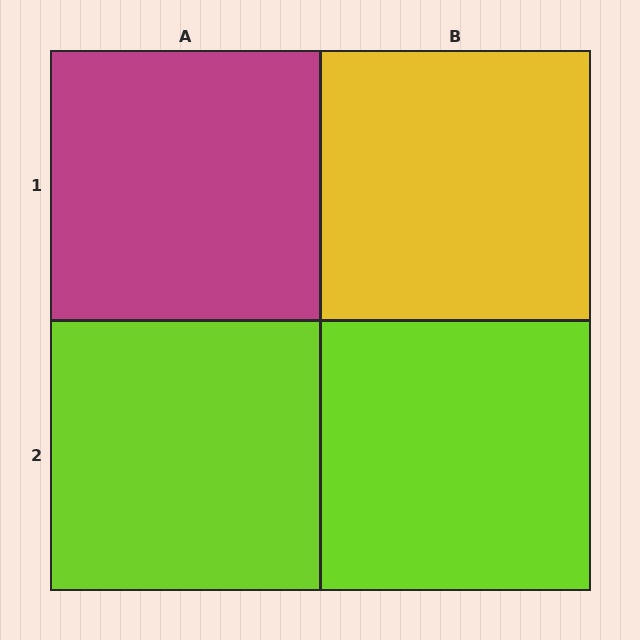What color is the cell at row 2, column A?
Lime.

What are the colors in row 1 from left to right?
Magenta, yellow.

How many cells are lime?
2 cells are lime.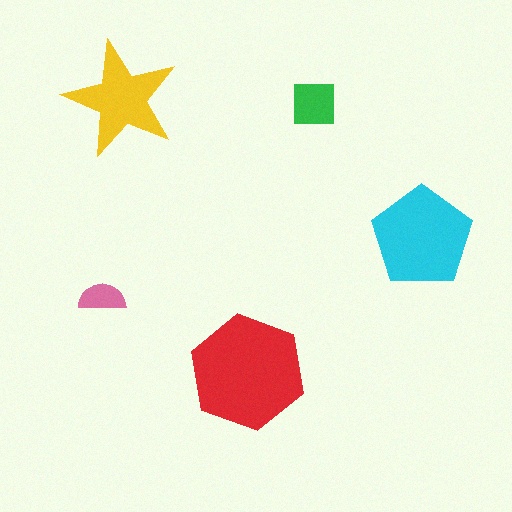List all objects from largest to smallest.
The red hexagon, the cyan pentagon, the yellow star, the green square, the pink semicircle.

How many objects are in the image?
There are 5 objects in the image.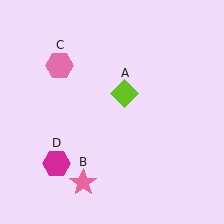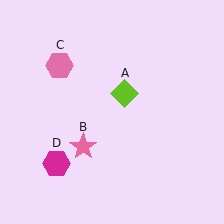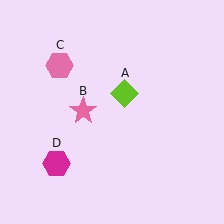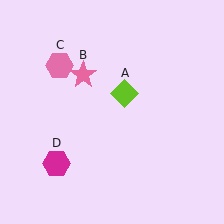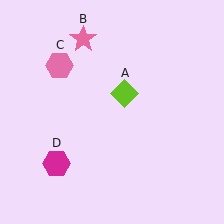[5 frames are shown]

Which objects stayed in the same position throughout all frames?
Lime diamond (object A) and pink hexagon (object C) and magenta hexagon (object D) remained stationary.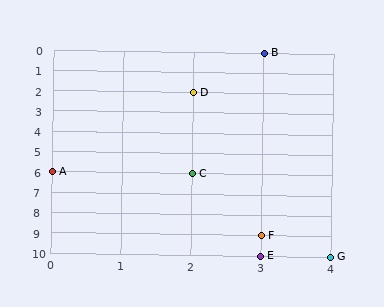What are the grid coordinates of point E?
Point E is at grid coordinates (3, 10).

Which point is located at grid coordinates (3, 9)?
Point F is at (3, 9).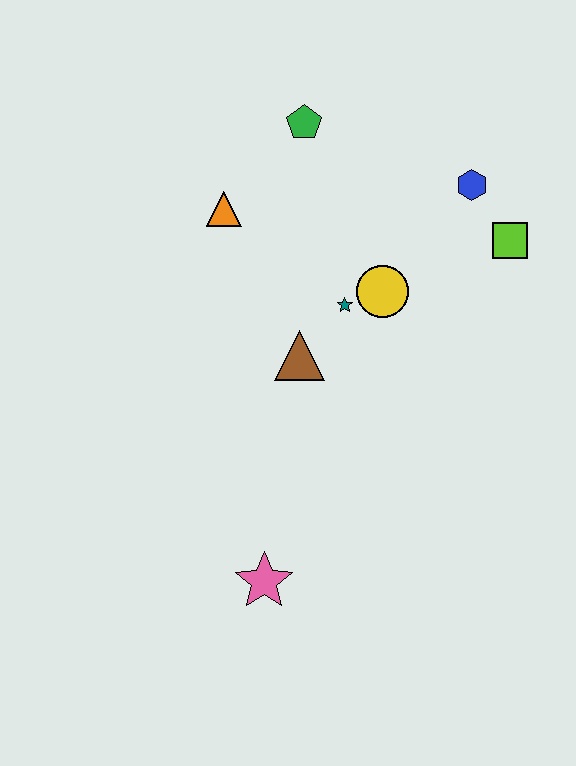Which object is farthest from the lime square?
The pink star is farthest from the lime square.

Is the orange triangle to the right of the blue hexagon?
No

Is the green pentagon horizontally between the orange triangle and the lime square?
Yes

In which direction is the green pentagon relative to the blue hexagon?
The green pentagon is to the left of the blue hexagon.